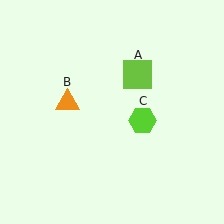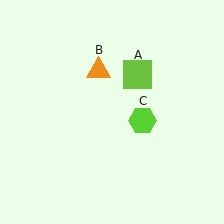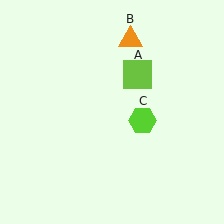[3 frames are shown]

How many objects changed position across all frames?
1 object changed position: orange triangle (object B).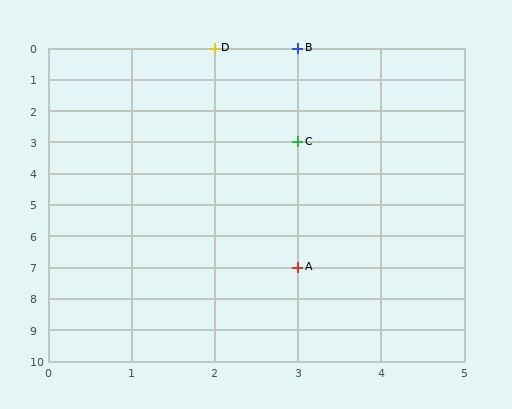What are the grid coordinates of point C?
Point C is at grid coordinates (3, 3).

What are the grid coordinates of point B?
Point B is at grid coordinates (3, 0).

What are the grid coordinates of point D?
Point D is at grid coordinates (2, 0).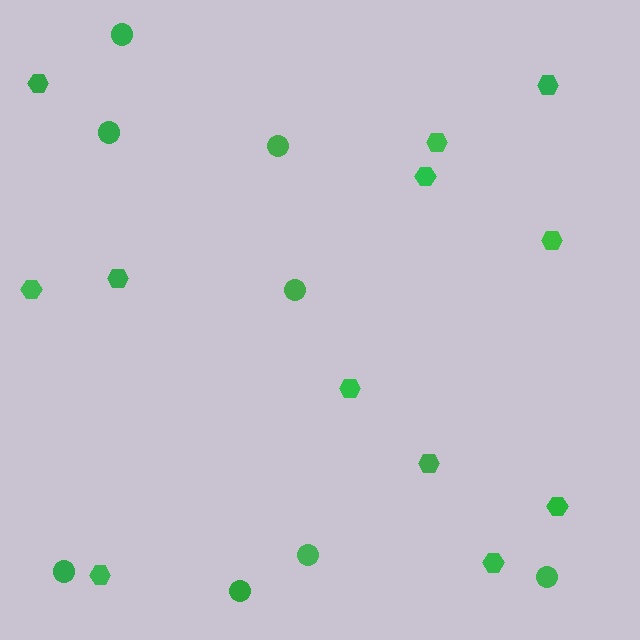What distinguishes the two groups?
There are 2 groups: one group of circles (8) and one group of hexagons (12).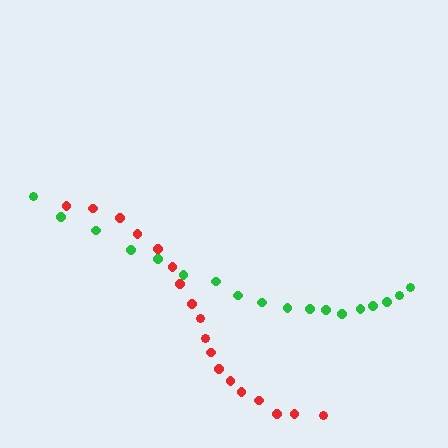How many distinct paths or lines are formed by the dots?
There are 2 distinct paths.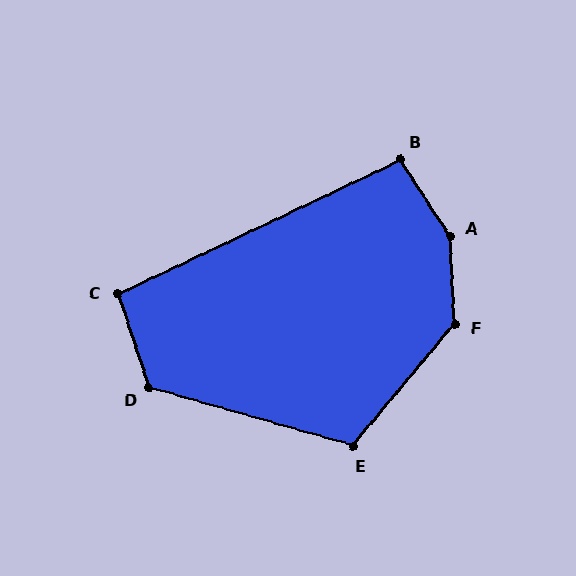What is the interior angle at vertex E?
Approximately 114 degrees (obtuse).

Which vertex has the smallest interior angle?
C, at approximately 97 degrees.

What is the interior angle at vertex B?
Approximately 98 degrees (obtuse).